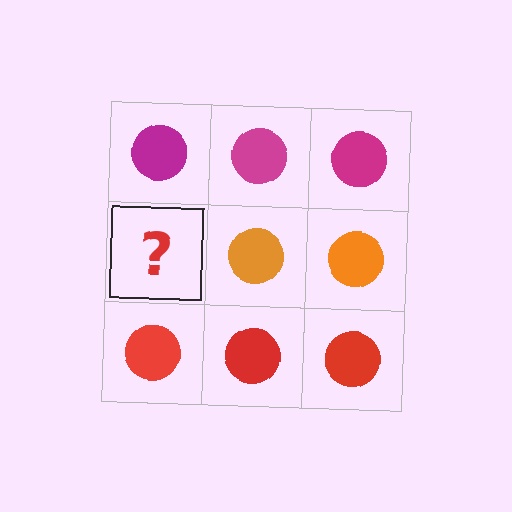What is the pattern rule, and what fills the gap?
The rule is that each row has a consistent color. The gap should be filled with an orange circle.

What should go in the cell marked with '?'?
The missing cell should contain an orange circle.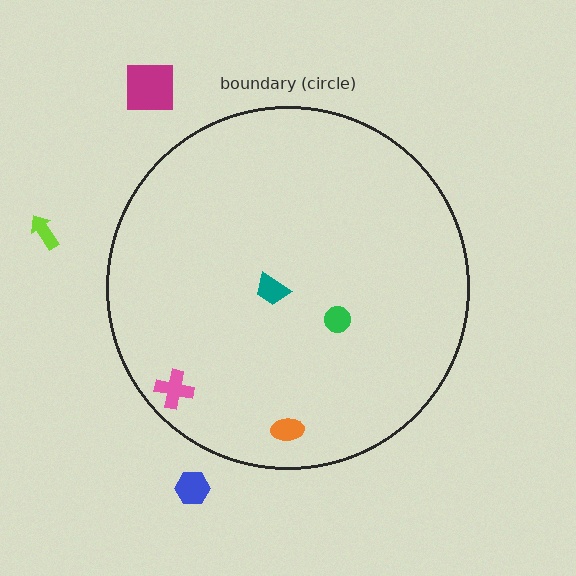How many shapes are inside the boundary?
4 inside, 3 outside.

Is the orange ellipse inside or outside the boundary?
Inside.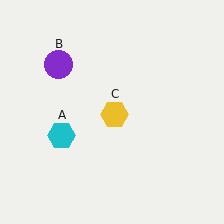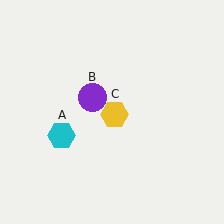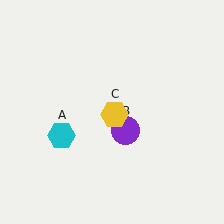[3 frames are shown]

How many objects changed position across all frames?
1 object changed position: purple circle (object B).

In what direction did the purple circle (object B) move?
The purple circle (object B) moved down and to the right.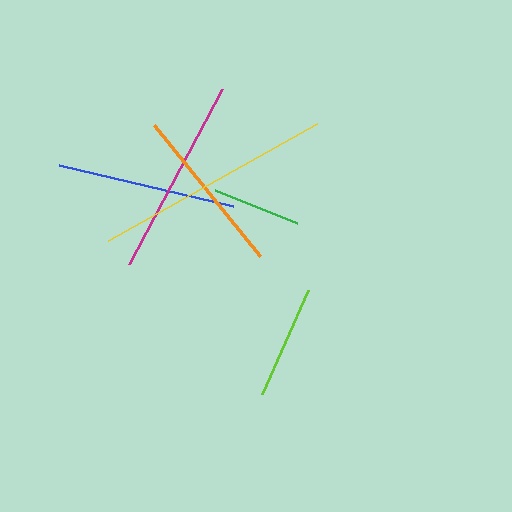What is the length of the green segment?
The green segment is approximately 89 pixels long.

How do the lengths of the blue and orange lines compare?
The blue and orange lines are approximately the same length.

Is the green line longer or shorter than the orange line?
The orange line is longer than the green line.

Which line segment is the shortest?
The green line is the shortest at approximately 89 pixels.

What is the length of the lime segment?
The lime segment is approximately 113 pixels long.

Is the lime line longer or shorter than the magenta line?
The magenta line is longer than the lime line.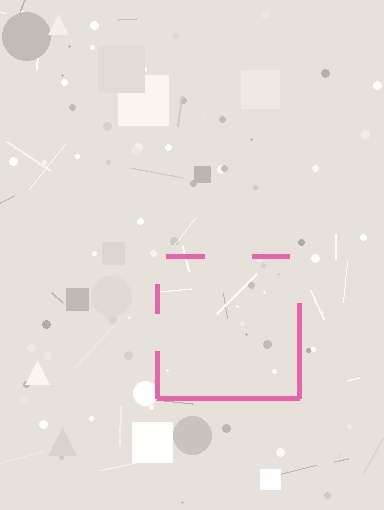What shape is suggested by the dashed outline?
The dashed outline suggests a square.